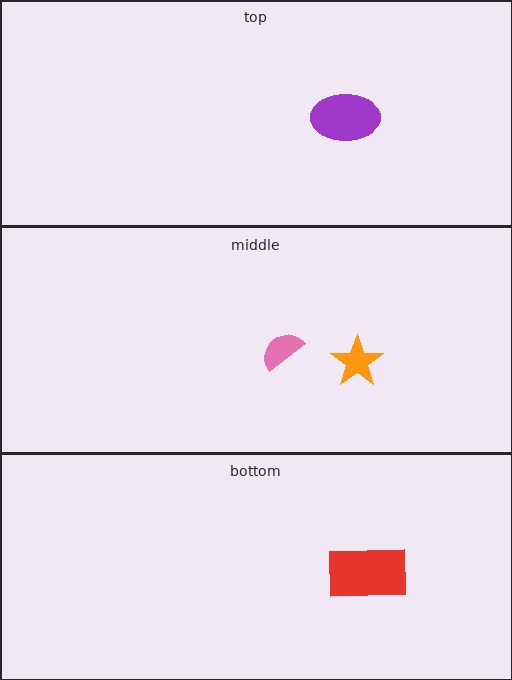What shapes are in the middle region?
The orange star, the pink semicircle.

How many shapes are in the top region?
1.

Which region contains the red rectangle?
The bottom region.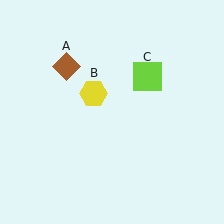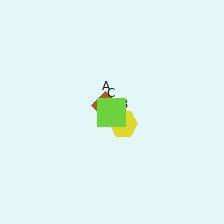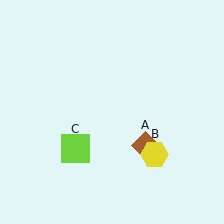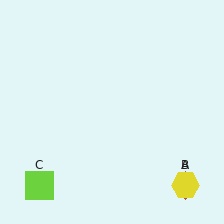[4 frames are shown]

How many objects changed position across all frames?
3 objects changed position: brown diamond (object A), yellow hexagon (object B), lime square (object C).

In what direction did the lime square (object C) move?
The lime square (object C) moved down and to the left.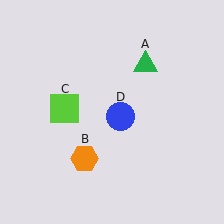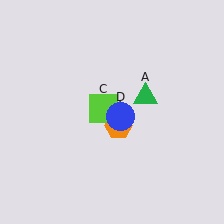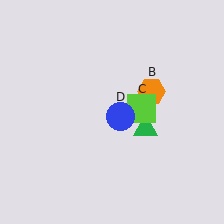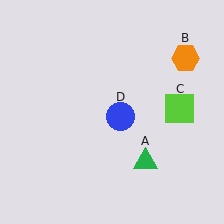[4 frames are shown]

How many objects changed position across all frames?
3 objects changed position: green triangle (object A), orange hexagon (object B), lime square (object C).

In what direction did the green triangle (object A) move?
The green triangle (object A) moved down.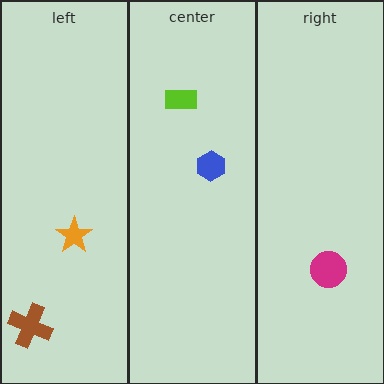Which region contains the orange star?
The left region.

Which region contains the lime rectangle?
The center region.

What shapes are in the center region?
The lime rectangle, the blue hexagon.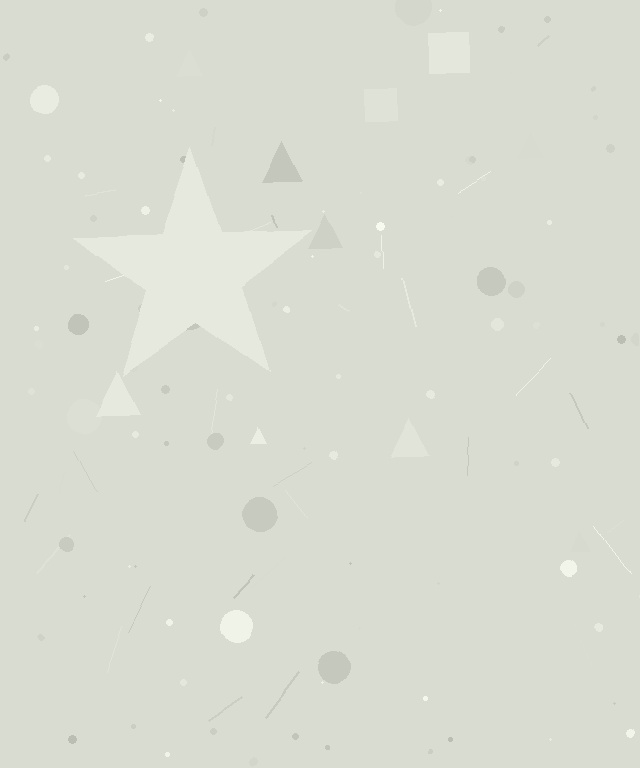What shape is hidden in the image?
A star is hidden in the image.